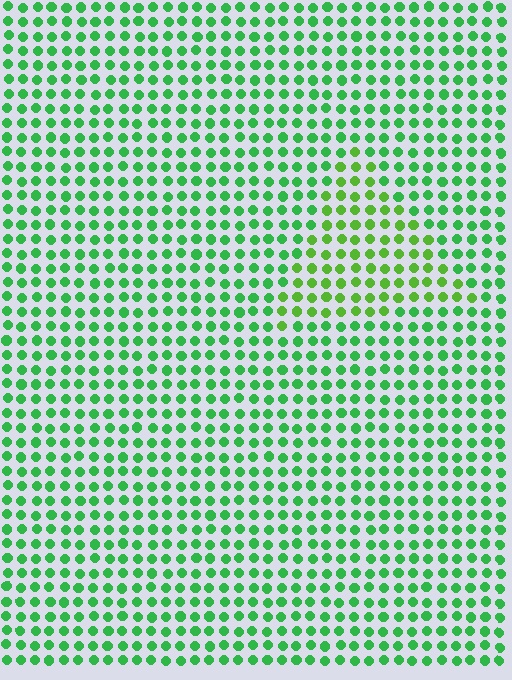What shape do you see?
I see a triangle.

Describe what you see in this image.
The image is filled with small green elements in a uniform arrangement. A triangle-shaped region is visible where the elements are tinted to a slightly different hue, forming a subtle color boundary.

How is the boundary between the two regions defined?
The boundary is defined purely by a slight shift in hue (about 27 degrees). Spacing, size, and orientation are identical on both sides.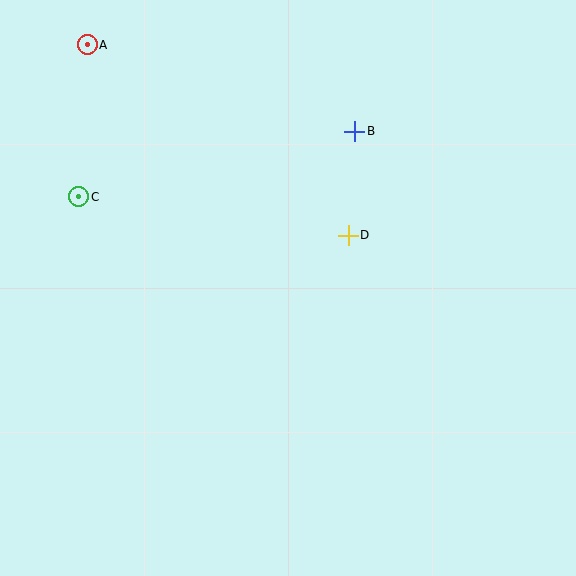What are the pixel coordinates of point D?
Point D is at (348, 235).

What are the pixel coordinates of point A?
Point A is at (87, 45).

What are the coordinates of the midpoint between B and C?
The midpoint between B and C is at (217, 164).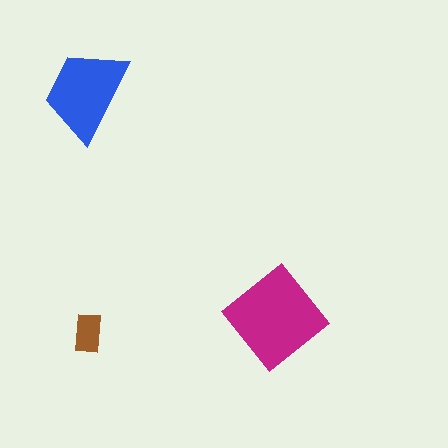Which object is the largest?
The magenta diamond.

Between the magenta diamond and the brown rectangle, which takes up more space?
The magenta diamond.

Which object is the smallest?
The brown rectangle.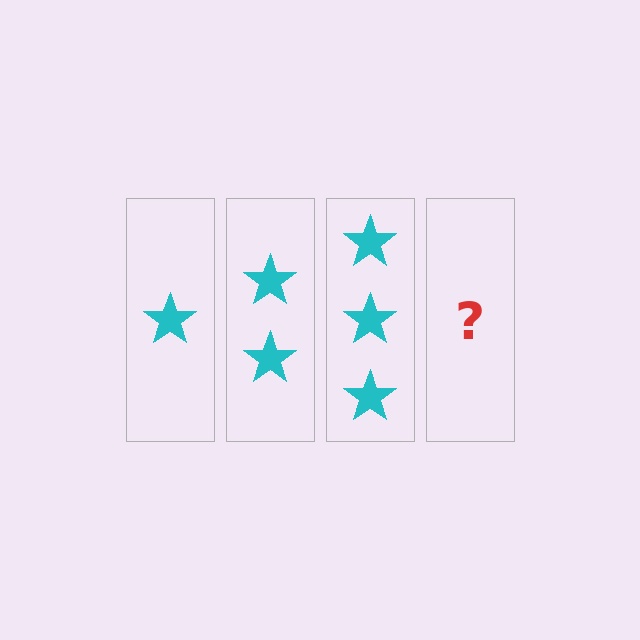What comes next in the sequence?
The next element should be 4 stars.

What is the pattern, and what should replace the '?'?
The pattern is that each step adds one more star. The '?' should be 4 stars.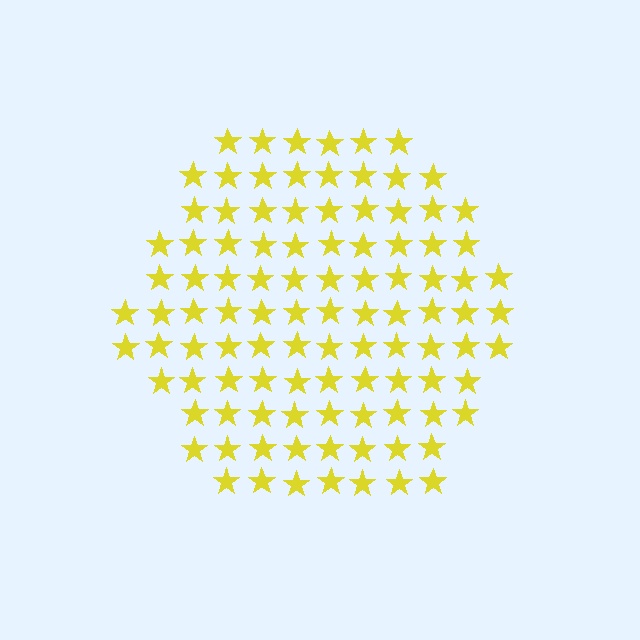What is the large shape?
The large shape is a hexagon.